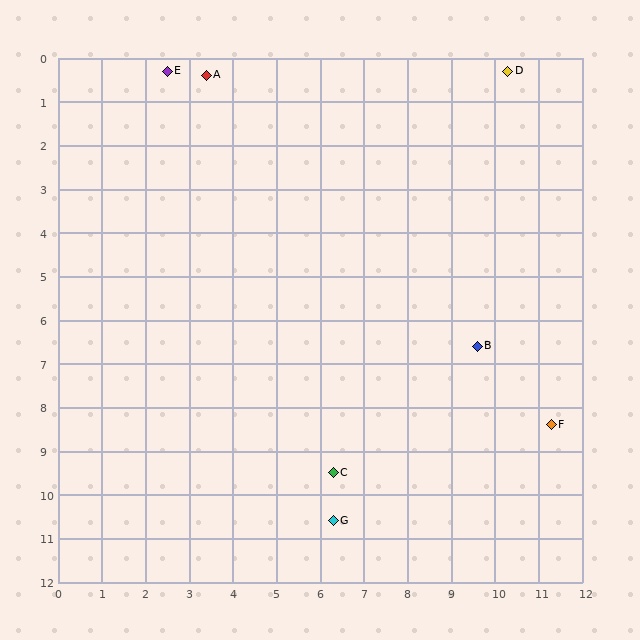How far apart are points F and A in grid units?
Points F and A are about 11.2 grid units apart.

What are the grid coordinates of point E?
Point E is at approximately (2.5, 0.3).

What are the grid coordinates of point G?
Point G is at approximately (6.3, 10.6).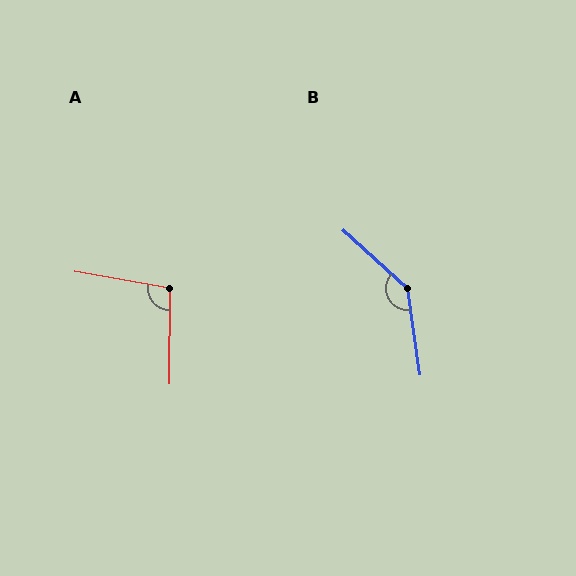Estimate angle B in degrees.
Approximately 140 degrees.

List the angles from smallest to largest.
A (100°), B (140°).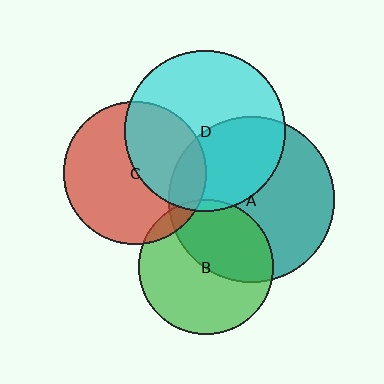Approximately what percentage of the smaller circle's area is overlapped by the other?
Approximately 40%.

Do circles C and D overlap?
Yes.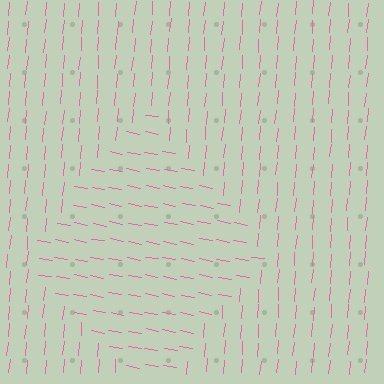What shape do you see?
I see a diamond.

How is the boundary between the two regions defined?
The boundary is defined purely by a change in line orientation (approximately 85 degrees difference). All lines are the same color and thickness.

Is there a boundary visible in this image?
Yes, there is a texture boundary formed by a change in line orientation.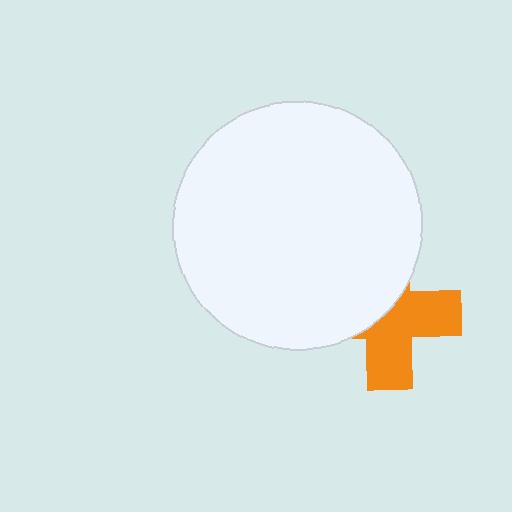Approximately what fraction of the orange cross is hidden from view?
Roughly 48% of the orange cross is hidden behind the white circle.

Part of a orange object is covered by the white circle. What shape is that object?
It is a cross.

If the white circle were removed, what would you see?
You would see the complete orange cross.